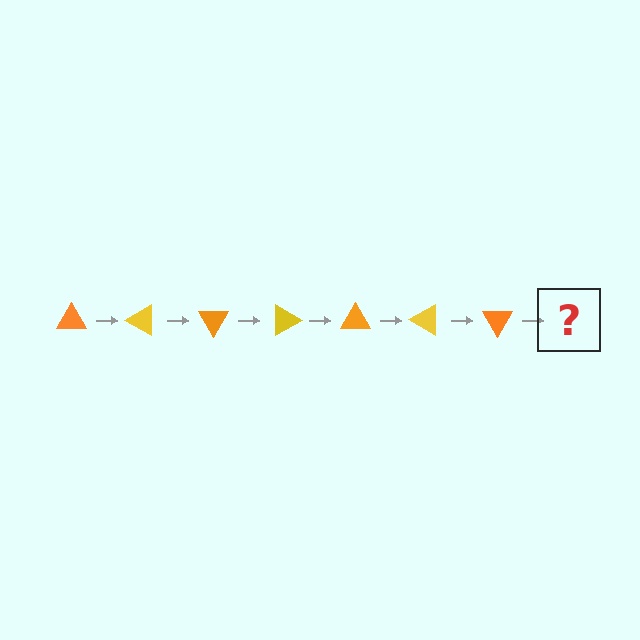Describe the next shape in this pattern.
It should be a yellow triangle, rotated 210 degrees from the start.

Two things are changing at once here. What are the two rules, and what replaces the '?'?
The two rules are that it rotates 30 degrees each step and the color cycles through orange and yellow. The '?' should be a yellow triangle, rotated 210 degrees from the start.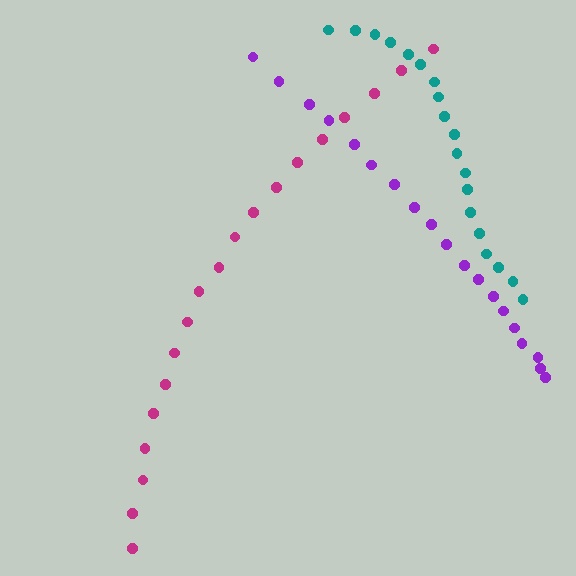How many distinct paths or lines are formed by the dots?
There are 3 distinct paths.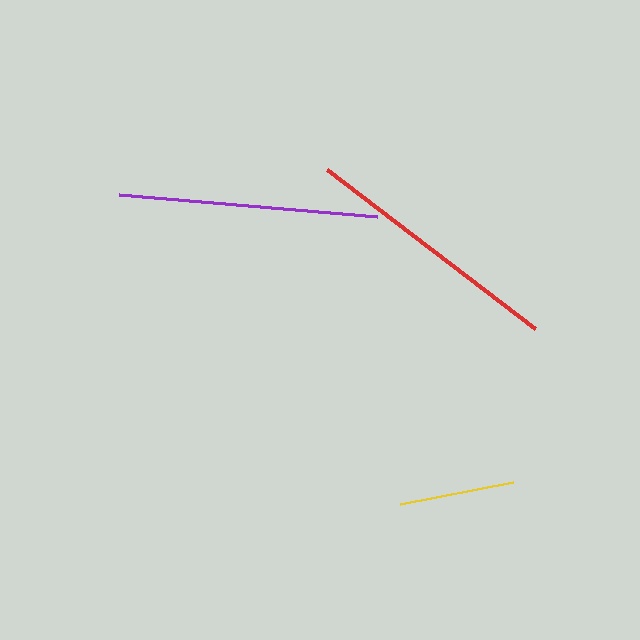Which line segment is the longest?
The red line is the longest at approximately 262 pixels.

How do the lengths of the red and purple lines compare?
The red and purple lines are approximately the same length.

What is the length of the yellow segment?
The yellow segment is approximately 116 pixels long.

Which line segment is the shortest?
The yellow line is the shortest at approximately 116 pixels.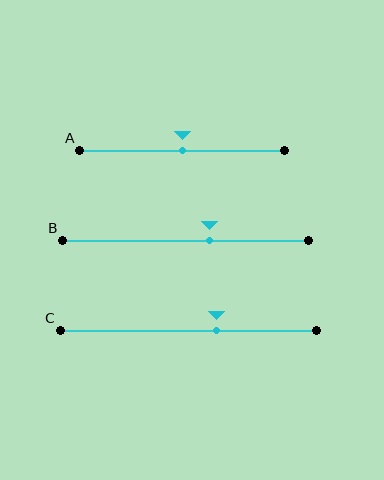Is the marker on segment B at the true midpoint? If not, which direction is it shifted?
No, the marker on segment B is shifted to the right by about 10% of the segment length.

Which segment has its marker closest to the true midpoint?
Segment A has its marker closest to the true midpoint.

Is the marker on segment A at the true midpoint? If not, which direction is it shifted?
Yes, the marker on segment A is at the true midpoint.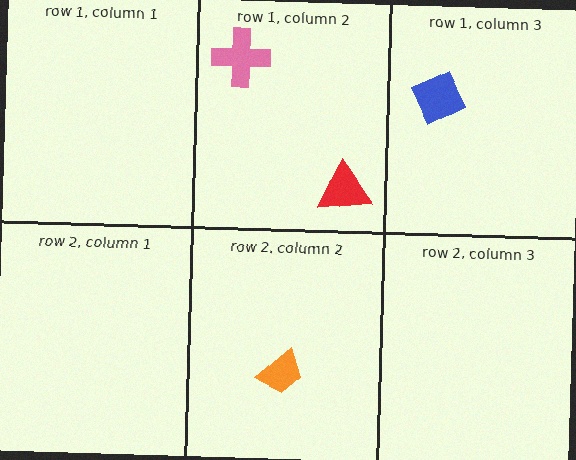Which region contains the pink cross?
The row 1, column 2 region.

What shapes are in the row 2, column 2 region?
The orange trapezoid.